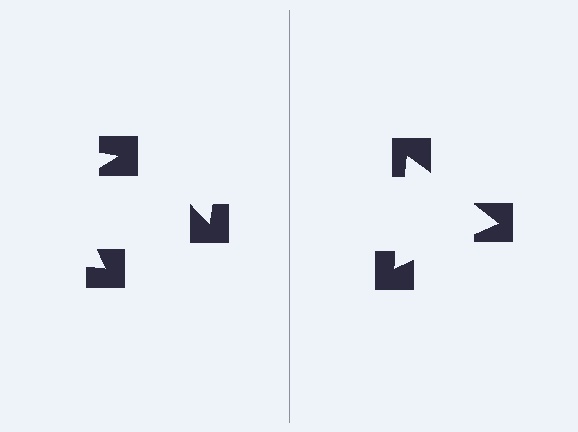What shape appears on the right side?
An illusory triangle.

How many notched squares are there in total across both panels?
6 — 3 on each side.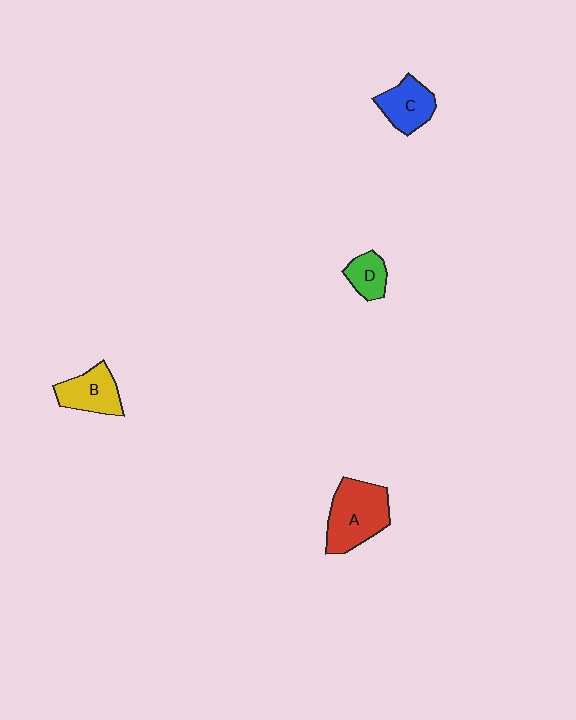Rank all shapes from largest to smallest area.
From largest to smallest: A (red), B (yellow), C (blue), D (green).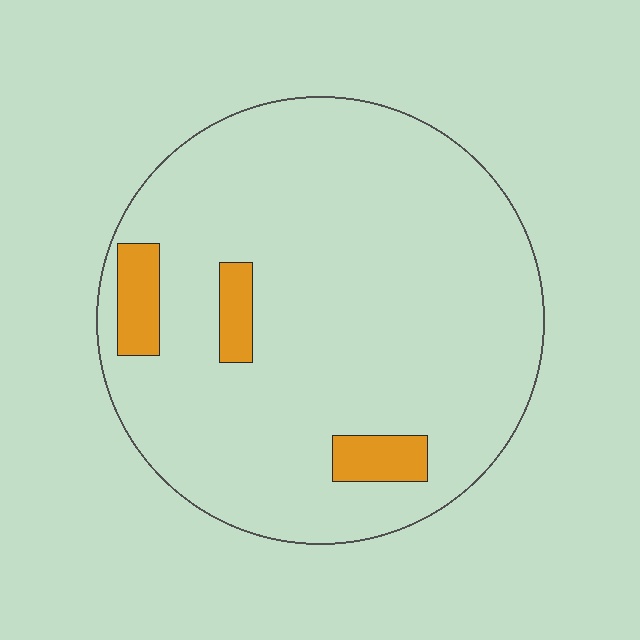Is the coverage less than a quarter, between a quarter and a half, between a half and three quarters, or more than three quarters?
Less than a quarter.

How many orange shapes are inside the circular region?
3.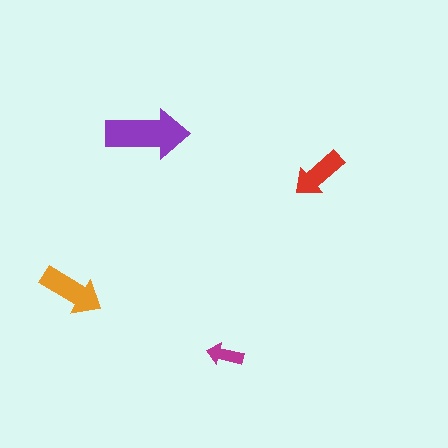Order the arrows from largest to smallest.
the purple one, the orange one, the red one, the magenta one.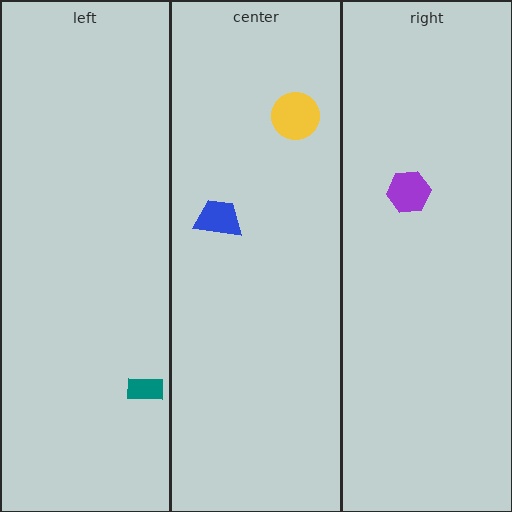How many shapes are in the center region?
2.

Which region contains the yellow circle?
The center region.